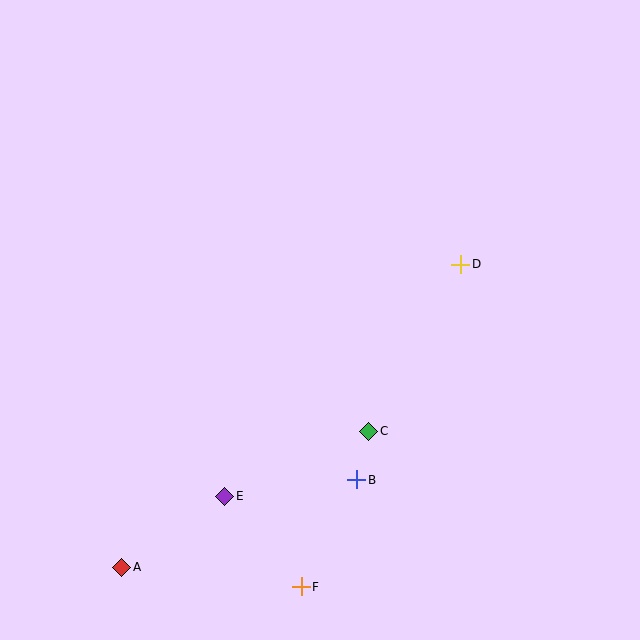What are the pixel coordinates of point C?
Point C is at (369, 431).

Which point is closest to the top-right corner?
Point D is closest to the top-right corner.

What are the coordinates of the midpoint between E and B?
The midpoint between E and B is at (291, 488).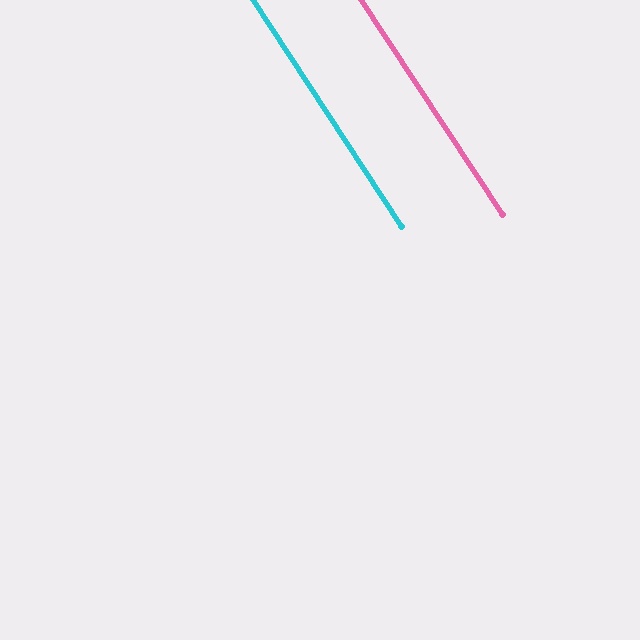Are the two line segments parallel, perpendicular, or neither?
Parallel — their directions differ by only 0.2°.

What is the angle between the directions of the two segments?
Approximately 0 degrees.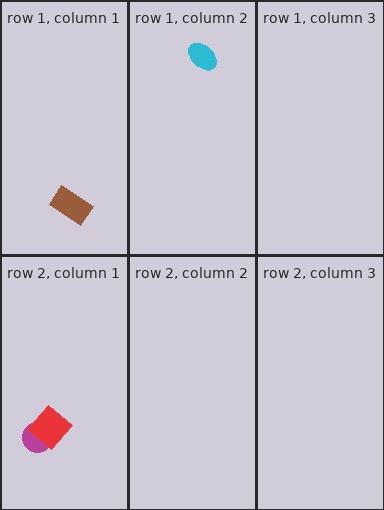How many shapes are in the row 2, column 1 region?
2.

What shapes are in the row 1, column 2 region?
The cyan ellipse.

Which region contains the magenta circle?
The row 2, column 1 region.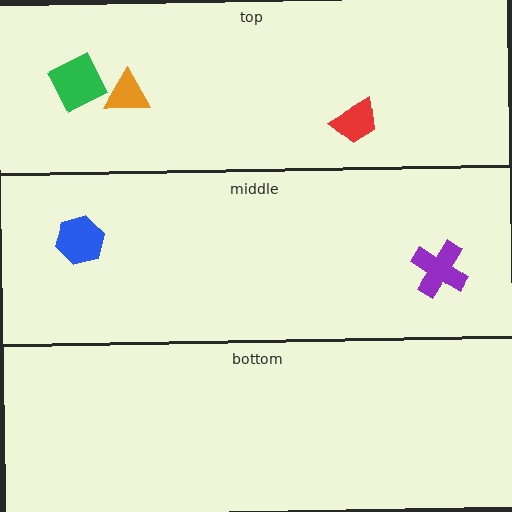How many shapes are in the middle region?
2.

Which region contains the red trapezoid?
The top region.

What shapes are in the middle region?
The blue hexagon, the purple cross.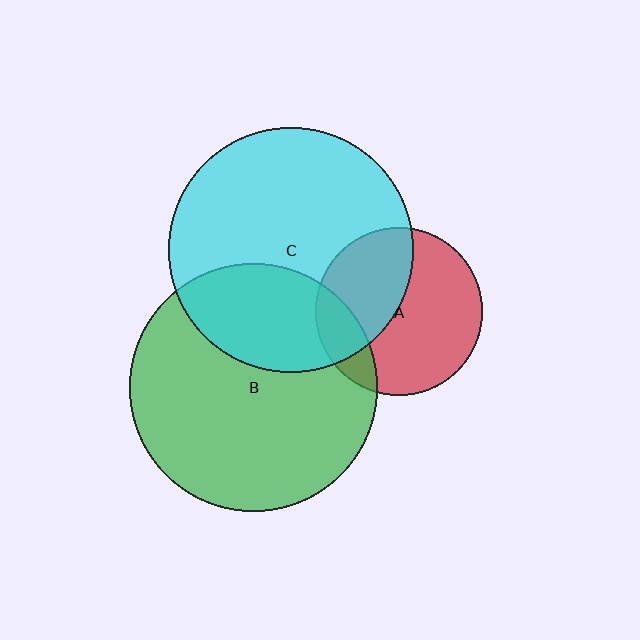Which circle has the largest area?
Circle B (green).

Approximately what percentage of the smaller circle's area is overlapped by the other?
Approximately 30%.